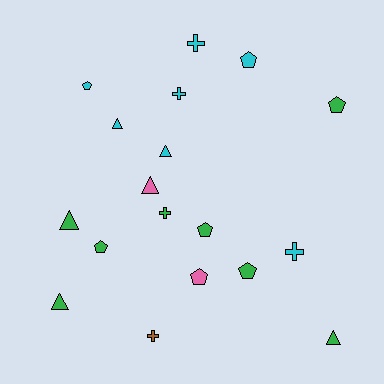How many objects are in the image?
There are 18 objects.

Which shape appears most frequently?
Pentagon, with 7 objects.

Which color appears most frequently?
Green, with 8 objects.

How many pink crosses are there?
There are no pink crosses.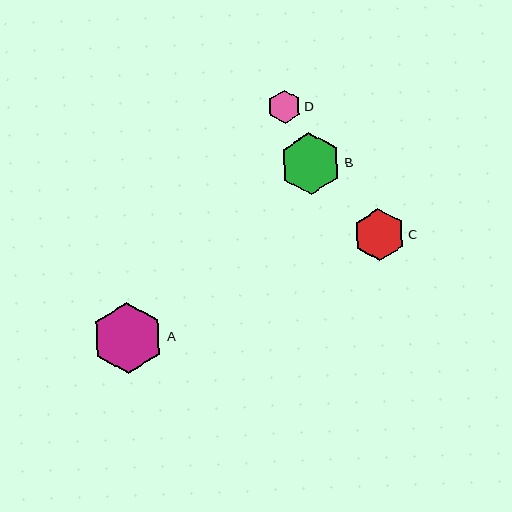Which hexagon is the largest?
Hexagon A is the largest with a size of approximately 72 pixels.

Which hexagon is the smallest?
Hexagon D is the smallest with a size of approximately 33 pixels.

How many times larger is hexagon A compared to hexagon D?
Hexagon A is approximately 2.2 times the size of hexagon D.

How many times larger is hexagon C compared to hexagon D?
Hexagon C is approximately 1.6 times the size of hexagon D.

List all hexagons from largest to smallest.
From largest to smallest: A, B, C, D.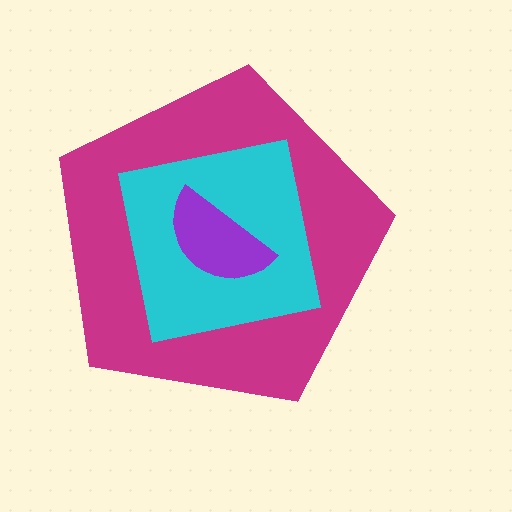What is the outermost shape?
The magenta pentagon.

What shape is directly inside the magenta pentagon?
The cyan square.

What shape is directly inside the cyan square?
The purple semicircle.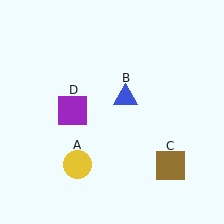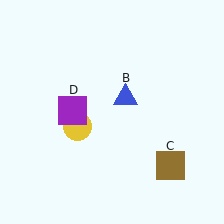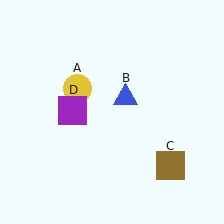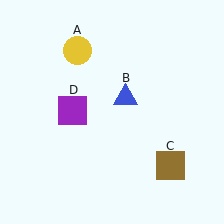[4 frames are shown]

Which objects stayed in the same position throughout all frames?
Blue triangle (object B) and brown square (object C) and purple square (object D) remained stationary.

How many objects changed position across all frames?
1 object changed position: yellow circle (object A).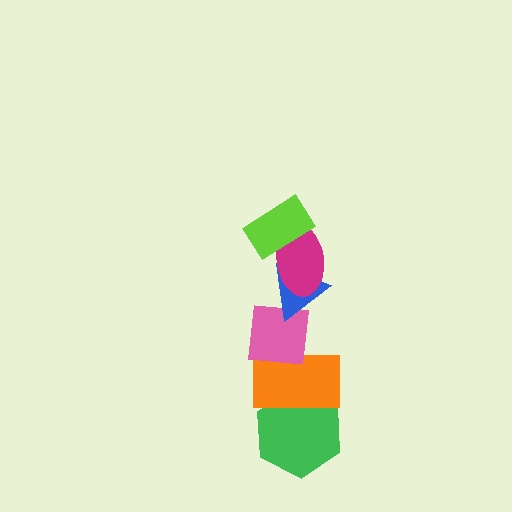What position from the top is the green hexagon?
The green hexagon is 6th from the top.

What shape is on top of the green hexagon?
The orange rectangle is on top of the green hexagon.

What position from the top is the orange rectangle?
The orange rectangle is 5th from the top.